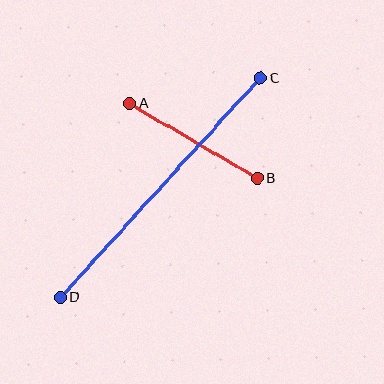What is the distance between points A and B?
The distance is approximately 148 pixels.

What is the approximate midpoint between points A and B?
The midpoint is at approximately (193, 141) pixels.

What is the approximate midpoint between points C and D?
The midpoint is at approximately (160, 188) pixels.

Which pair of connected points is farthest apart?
Points C and D are farthest apart.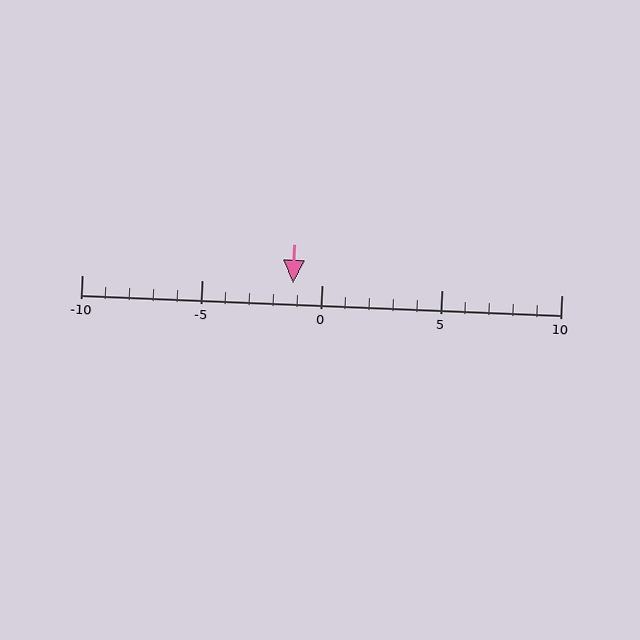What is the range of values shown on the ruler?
The ruler shows values from -10 to 10.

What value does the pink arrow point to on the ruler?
The pink arrow points to approximately -1.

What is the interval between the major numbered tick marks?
The major tick marks are spaced 5 units apart.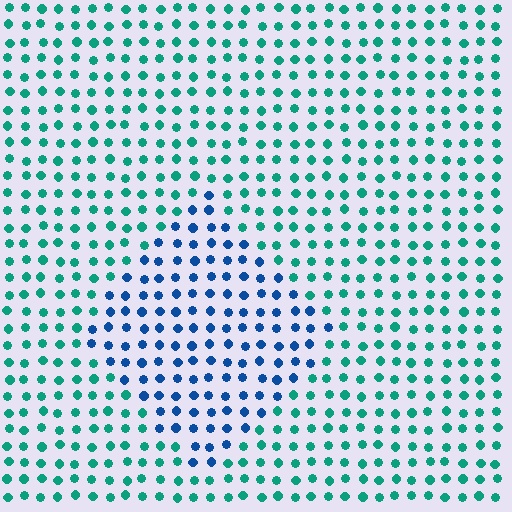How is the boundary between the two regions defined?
The boundary is defined purely by a slight shift in hue (about 47 degrees). Spacing, size, and orientation are identical on both sides.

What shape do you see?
I see a diamond.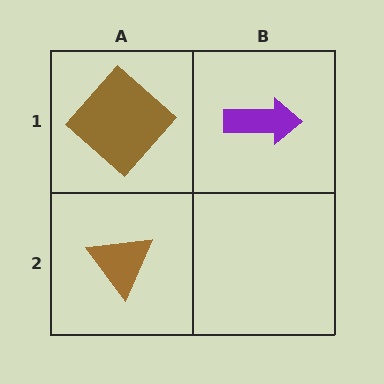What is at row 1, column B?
A purple arrow.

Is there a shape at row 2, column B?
No, that cell is empty.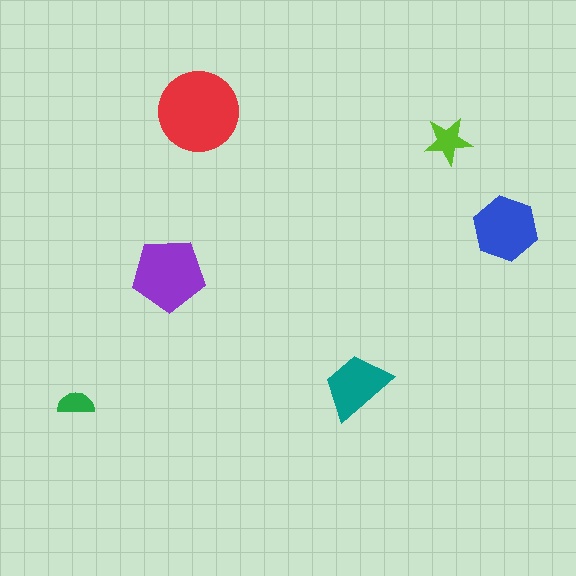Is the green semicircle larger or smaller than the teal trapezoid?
Smaller.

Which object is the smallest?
The green semicircle.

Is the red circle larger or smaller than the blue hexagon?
Larger.